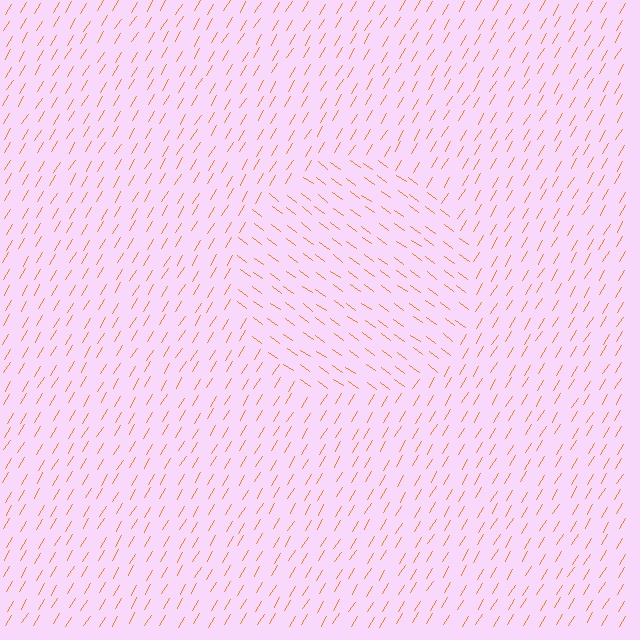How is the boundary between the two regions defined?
The boundary is defined purely by a change in line orientation (approximately 85 degrees difference). All lines are the same color and thickness.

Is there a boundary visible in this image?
Yes, there is a texture boundary formed by a change in line orientation.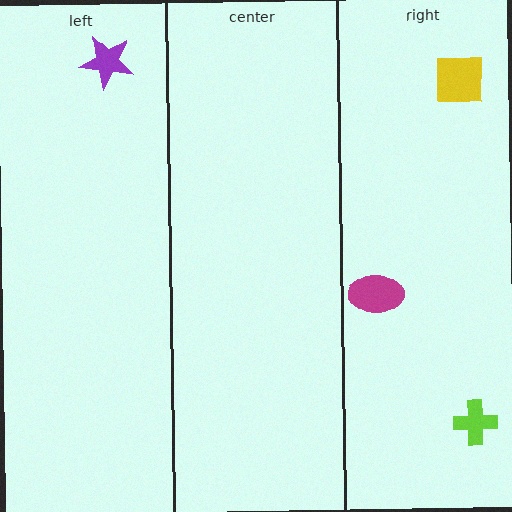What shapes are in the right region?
The magenta ellipse, the yellow square, the lime cross.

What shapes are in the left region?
The purple star.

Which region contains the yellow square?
The right region.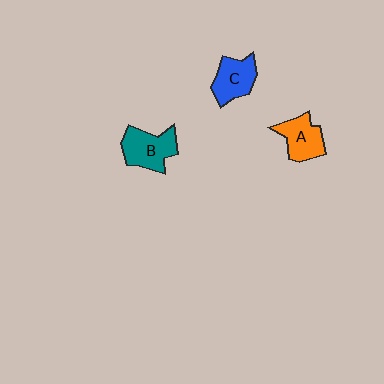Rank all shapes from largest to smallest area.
From largest to smallest: B (teal), C (blue), A (orange).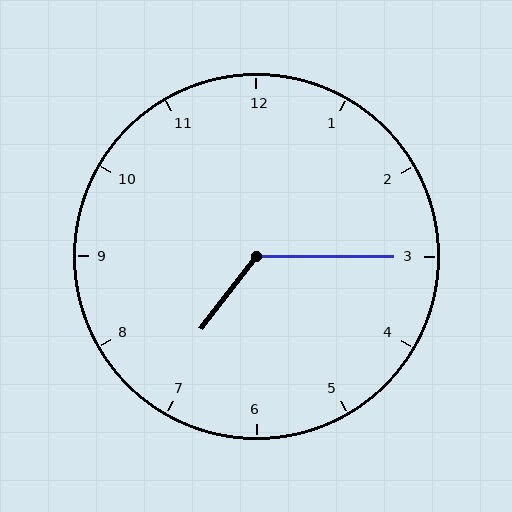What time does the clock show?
7:15.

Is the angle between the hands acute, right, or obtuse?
It is obtuse.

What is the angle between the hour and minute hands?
Approximately 128 degrees.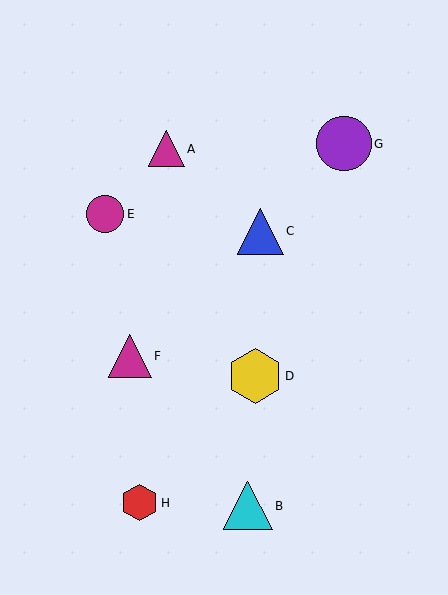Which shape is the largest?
The yellow hexagon (labeled D) is the largest.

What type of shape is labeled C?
Shape C is a blue triangle.